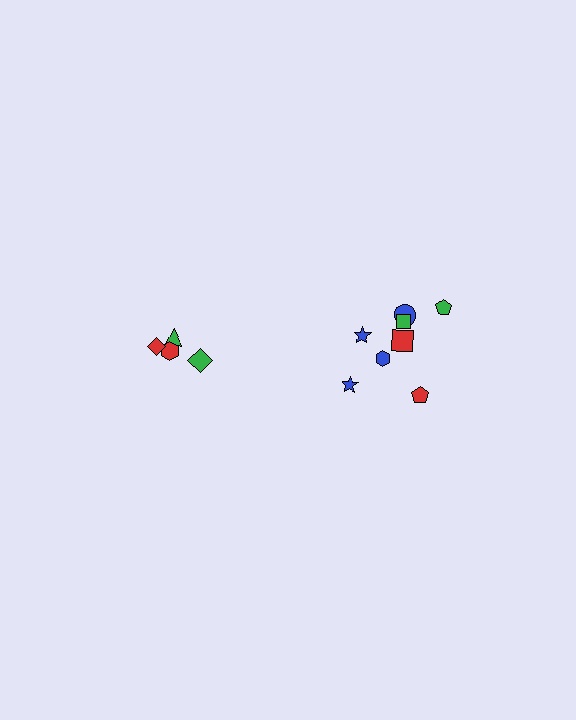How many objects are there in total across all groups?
There are 12 objects.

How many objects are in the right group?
There are 8 objects.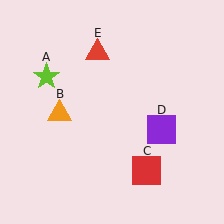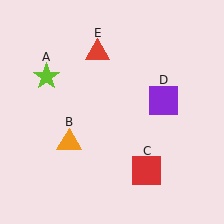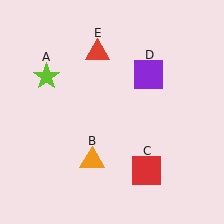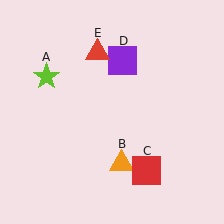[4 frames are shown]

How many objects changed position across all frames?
2 objects changed position: orange triangle (object B), purple square (object D).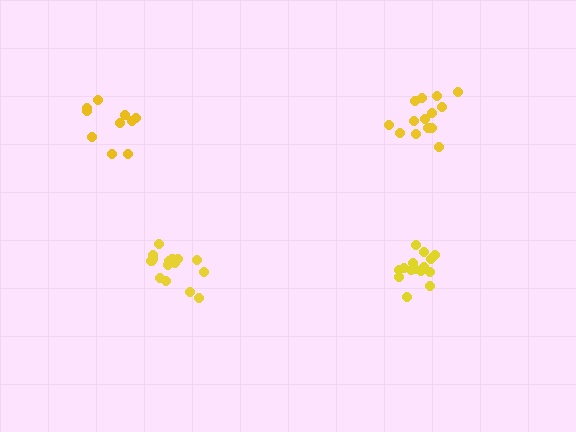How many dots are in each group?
Group 1: 15 dots, Group 2: 14 dots, Group 3: 10 dots, Group 4: 15 dots (54 total).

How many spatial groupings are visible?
There are 4 spatial groupings.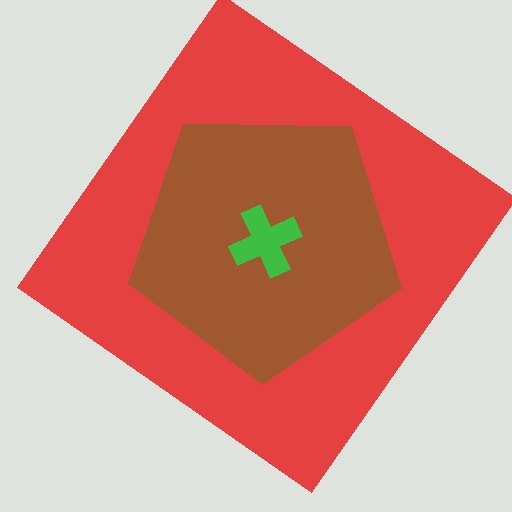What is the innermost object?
The green cross.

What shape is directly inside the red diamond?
The brown pentagon.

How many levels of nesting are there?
3.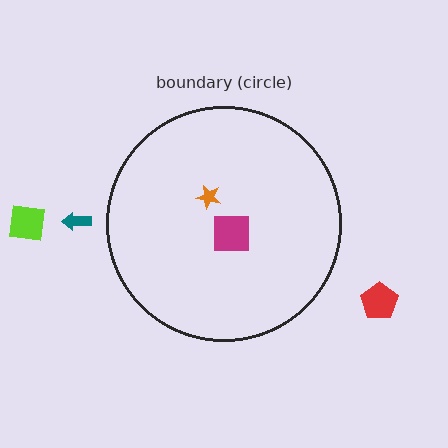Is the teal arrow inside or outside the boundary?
Outside.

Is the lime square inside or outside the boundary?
Outside.